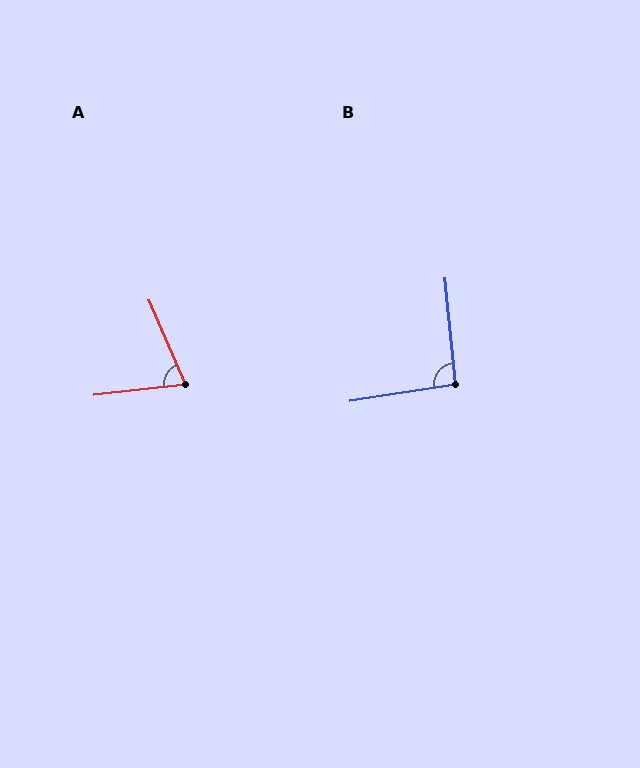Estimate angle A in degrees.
Approximately 73 degrees.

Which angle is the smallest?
A, at approximately 73 degrees.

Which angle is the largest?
B, at approximately 93 degrees.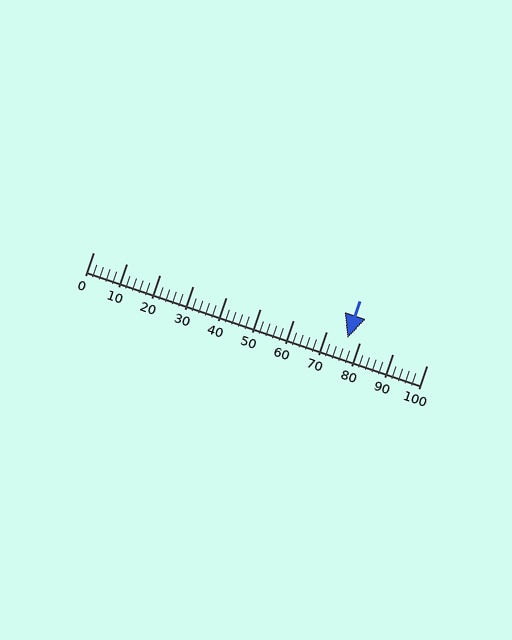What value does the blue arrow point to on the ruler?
The blue arrow points to approximately 76.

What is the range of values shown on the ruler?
The ruler shows values from 0 to 100.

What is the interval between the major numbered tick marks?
The major tick marks are spaced 10 units apart.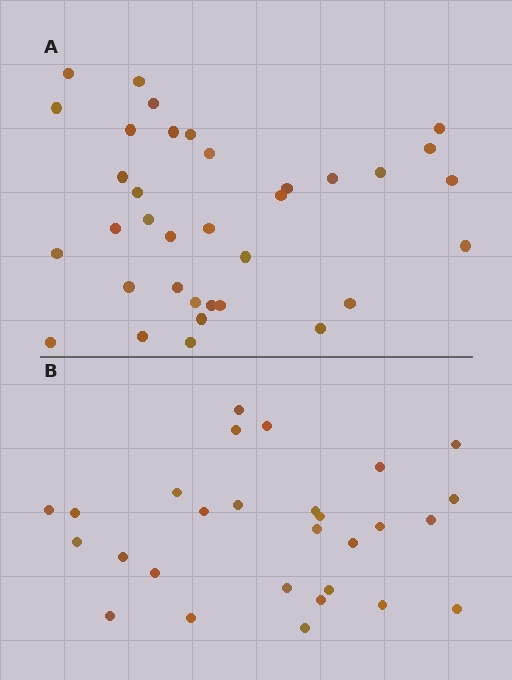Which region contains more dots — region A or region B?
Region A (the top region) has more dots.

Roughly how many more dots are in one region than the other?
Region A has roughly 8 or so more dots than region B.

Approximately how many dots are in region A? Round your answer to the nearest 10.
About 40 dots. (The exact count is 35, which rounds to 40.)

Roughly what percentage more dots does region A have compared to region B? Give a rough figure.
About 25% more.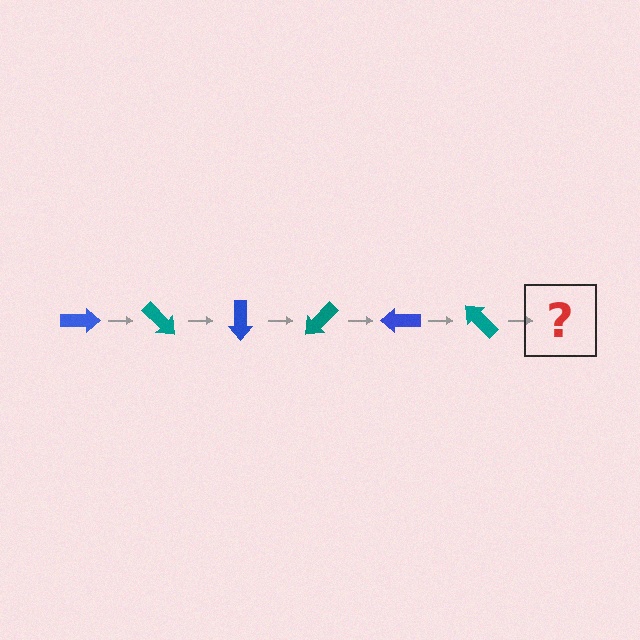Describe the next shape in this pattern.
It should be a blue arrow, rotated 270 degrees from the start.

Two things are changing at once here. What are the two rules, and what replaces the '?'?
The two rules are that it rotates 45 degrees each step and the color cycles through blue and teal. The '?' should be a blue arrow, rotated 270 degrees from the start.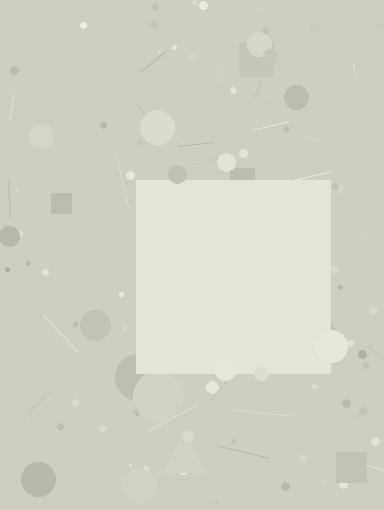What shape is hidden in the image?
A square is hidden in the image.